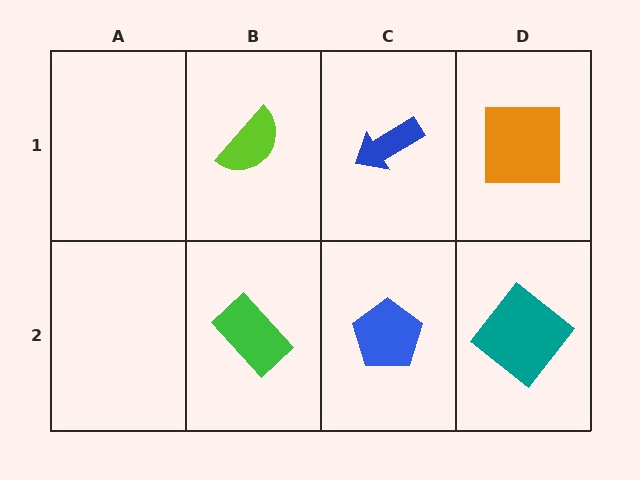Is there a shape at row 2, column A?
No, that cell is empty.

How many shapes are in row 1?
3 shapes.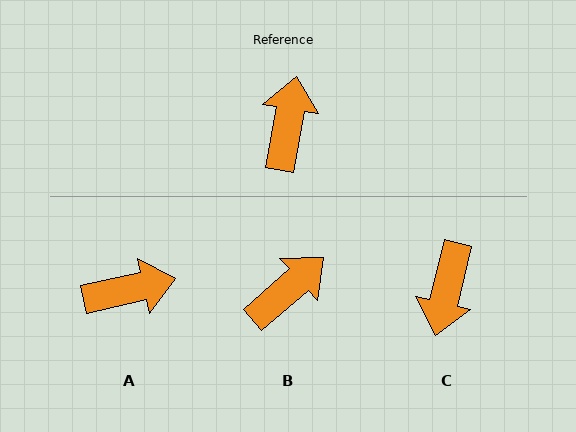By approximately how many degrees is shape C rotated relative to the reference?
Approximately 176 degrees counter-clockwise.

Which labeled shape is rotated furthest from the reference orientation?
C, about 176 degrees away.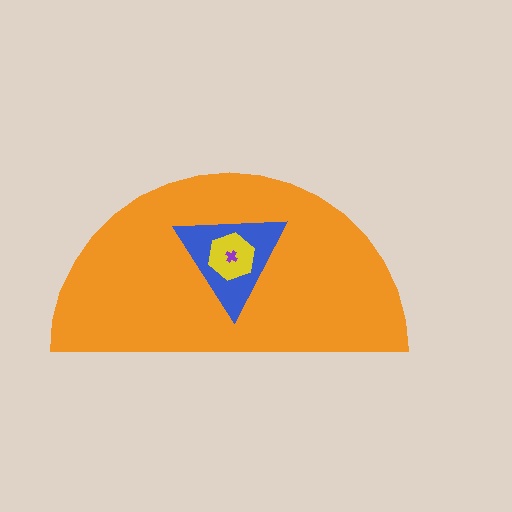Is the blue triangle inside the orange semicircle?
Yes.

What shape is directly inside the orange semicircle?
The blue triangle.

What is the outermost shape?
The orange semicircle.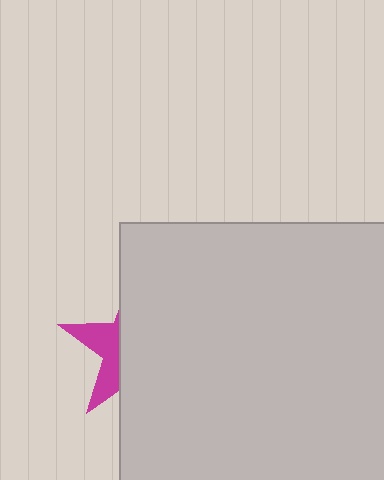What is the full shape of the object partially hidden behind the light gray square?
The partially hidden object is a magenta star.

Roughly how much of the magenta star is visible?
A small part of it is visible (roughly 32%).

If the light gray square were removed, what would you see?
You would see the complete magenta star.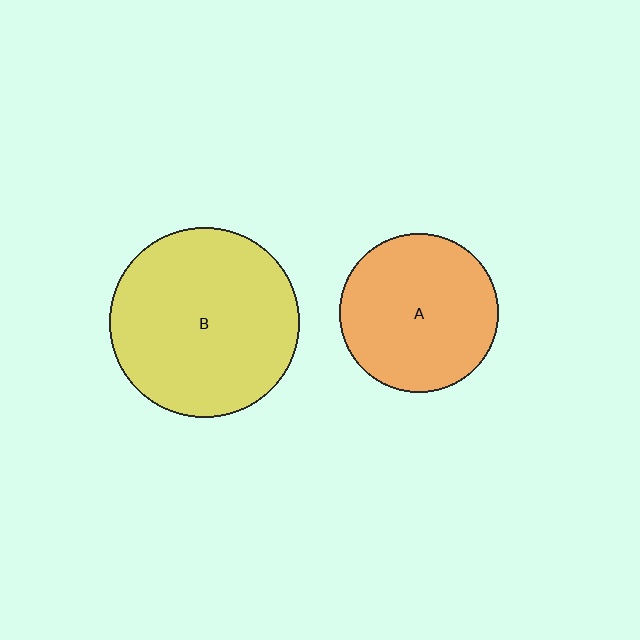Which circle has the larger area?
Circle B (yellow).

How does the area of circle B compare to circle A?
Approximately 1.4 times.